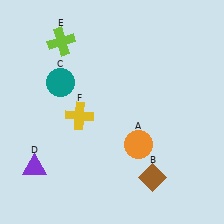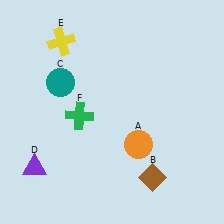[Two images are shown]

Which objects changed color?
E changed from lime to yellow. F changed from yellow to green.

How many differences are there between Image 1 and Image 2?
There are 2 differences between the two images.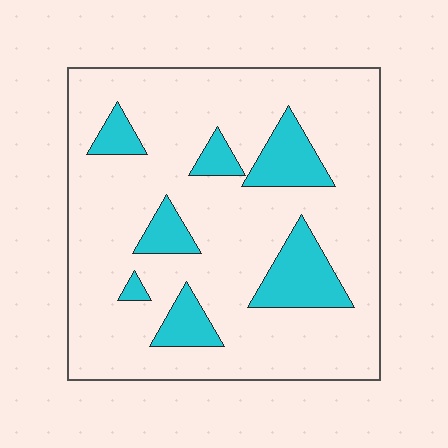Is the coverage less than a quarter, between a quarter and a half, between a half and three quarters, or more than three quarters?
Less than a quarter.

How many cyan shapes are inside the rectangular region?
7.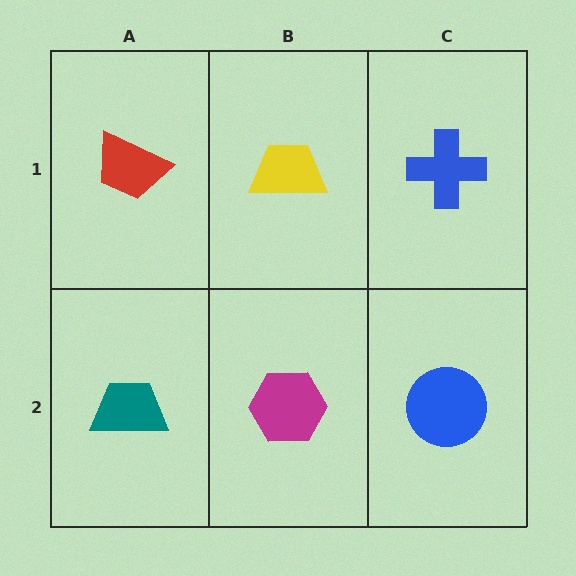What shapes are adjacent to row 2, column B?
A yellow trapezoid (row 1, column B), a teal trapezoid (row 2, column A), a blue circle (row 2, column C).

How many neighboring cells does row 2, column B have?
3.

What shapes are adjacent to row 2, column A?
A red trapezoid (row 1, column A), a magenta hexagon (row 2, column B).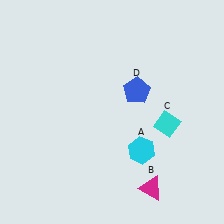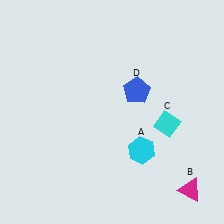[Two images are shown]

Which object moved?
The magenta triangle (B) moved right.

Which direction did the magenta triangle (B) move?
The magenta triangle (B) moved right.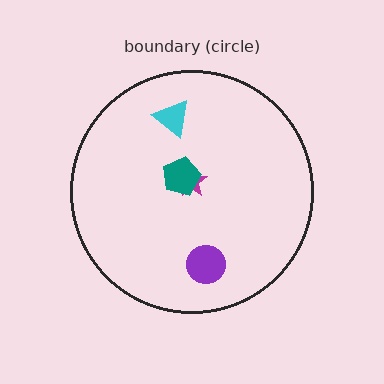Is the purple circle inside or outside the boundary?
Inside.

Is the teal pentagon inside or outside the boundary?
Inside.